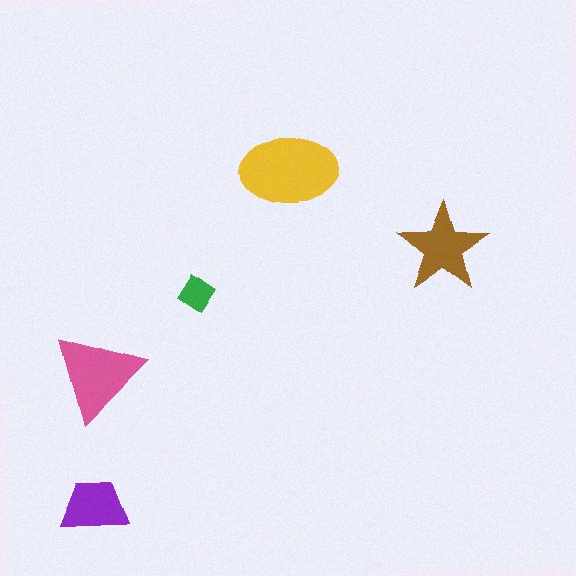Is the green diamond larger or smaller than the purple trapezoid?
Smaller.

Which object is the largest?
The yellow ellipse.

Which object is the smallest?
The green diamond.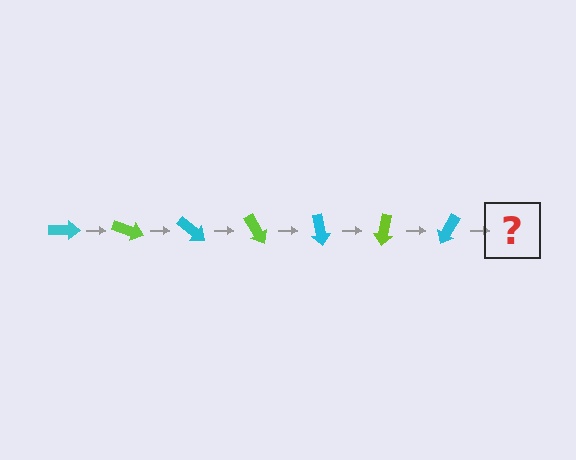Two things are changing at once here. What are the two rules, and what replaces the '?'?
The two rules are that it rotates 20 degrees each step and the color cycles through cyan and lime. The '?' should be a lime arrow, rotated 140 degrees from the start.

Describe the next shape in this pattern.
It should be a lime arrow, rotated 140 degrees from the start.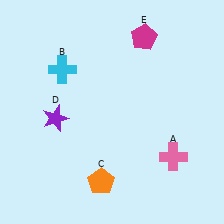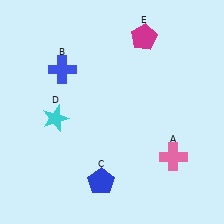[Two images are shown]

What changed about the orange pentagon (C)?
In Image 1, C is orange. In Image 2, it changed to blue.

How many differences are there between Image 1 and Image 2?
There are 3 differences between the two images.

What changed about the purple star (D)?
In Image 1, D is purple. In Image 2, it changed to cyan.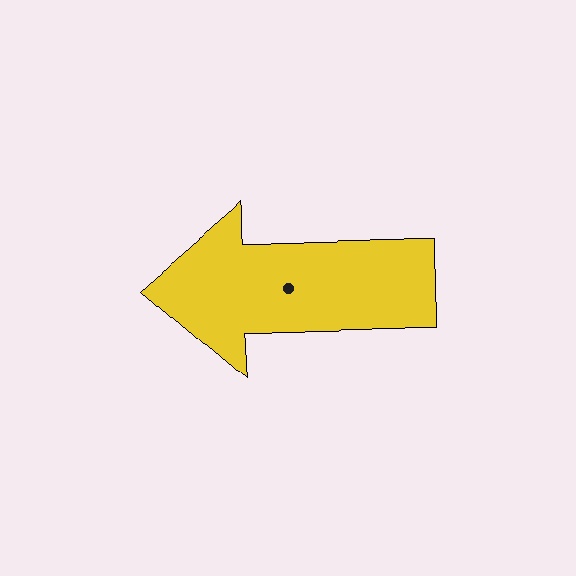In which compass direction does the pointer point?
West.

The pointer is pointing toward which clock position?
Roughly 9 o'clock.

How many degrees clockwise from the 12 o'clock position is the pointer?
Approximately 270 degrees.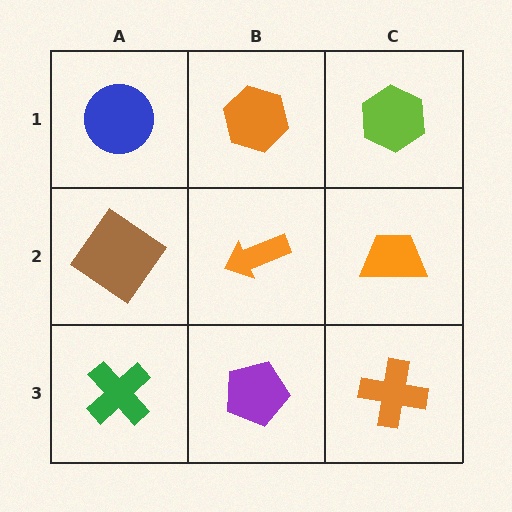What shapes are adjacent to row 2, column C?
A lime hexagon (row 1, column C), an orange cross (row 3, column C), an orange arrow (row 2, column B).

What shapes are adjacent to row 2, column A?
A blue circle (row 1, column A), a green cross (row 3, column A), an orange arrow (row 2, column B).